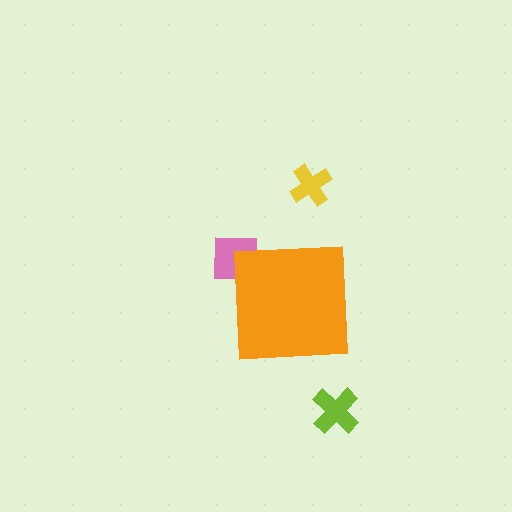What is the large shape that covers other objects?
An orange square.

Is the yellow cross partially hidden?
No, the yellow cross is fully visible.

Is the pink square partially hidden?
Yes, the pink square is partially hidden behind the orange square.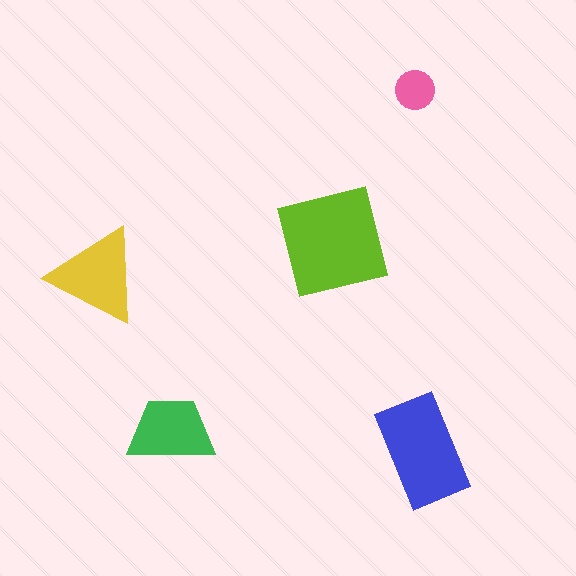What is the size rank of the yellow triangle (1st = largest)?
3rd.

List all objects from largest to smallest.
The lime square, the blue rectangle, the yellow triangle, the green trapezoid, the pink circle.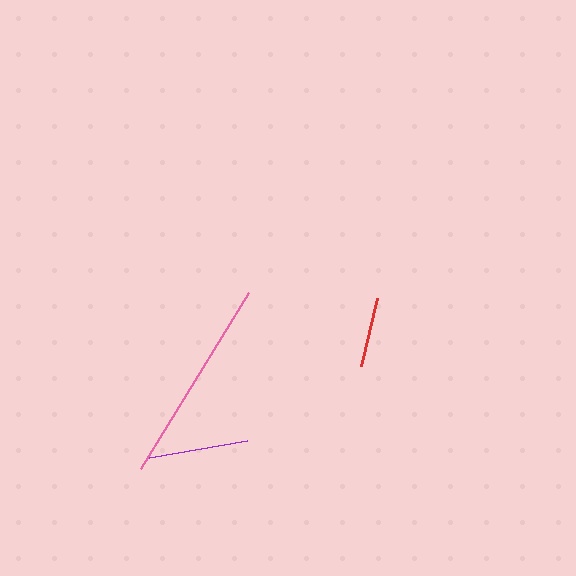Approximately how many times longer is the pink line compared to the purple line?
The pink line is approximately 2.1 times the length of the purple line.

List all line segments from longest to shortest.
From longest to shortest: pink, purple, red.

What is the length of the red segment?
The red segment is approximately 70 pixels long.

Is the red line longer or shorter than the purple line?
The purple line is longer than the red line.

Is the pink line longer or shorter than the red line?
The pink line is longer than the red line.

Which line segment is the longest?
The pink line is the longest at approximately 206 pixels.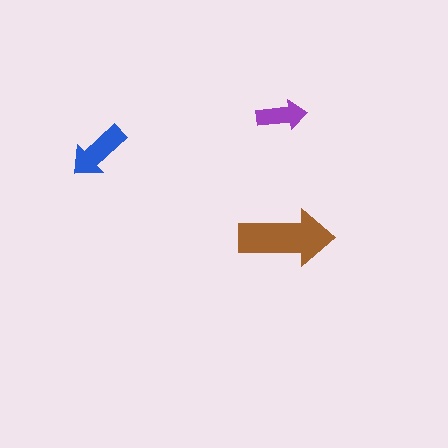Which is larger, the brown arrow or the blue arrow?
The brown one.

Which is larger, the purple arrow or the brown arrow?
The brown one.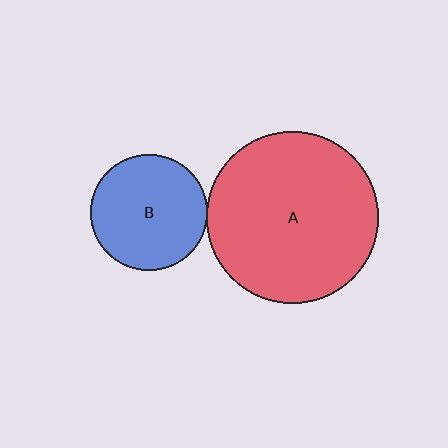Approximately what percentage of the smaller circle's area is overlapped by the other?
Approximately 5%.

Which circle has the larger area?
Circle A (red).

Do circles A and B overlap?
Yes.